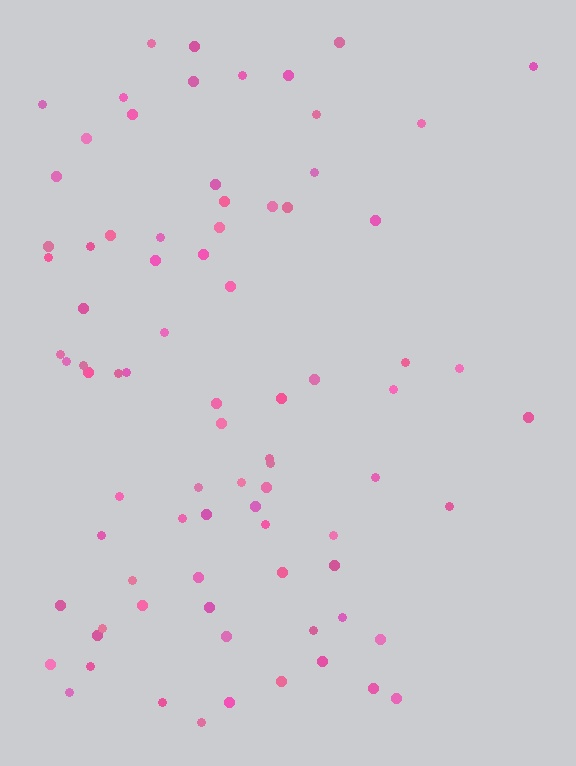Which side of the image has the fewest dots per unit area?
The right.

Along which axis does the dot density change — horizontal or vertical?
Horizontal.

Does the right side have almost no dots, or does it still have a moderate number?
Still a moderate number, just noticeably fewer than the left.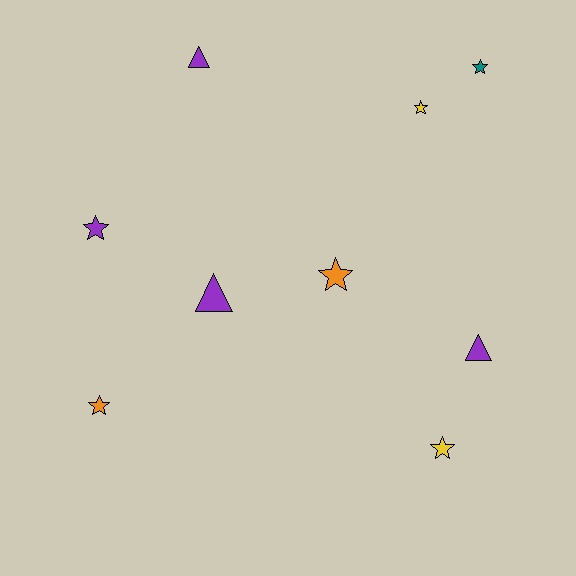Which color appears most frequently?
Purple, with 4 objects.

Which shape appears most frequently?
Star, with 6 objects.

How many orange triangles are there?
There are no orange triangles.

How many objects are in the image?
There are 9 objects.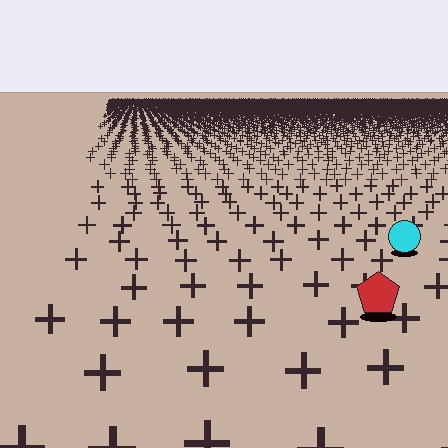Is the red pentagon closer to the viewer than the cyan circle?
Yes. The red pentagon is closer — you can tell from the texture gradient: the ground texture is coarser near it.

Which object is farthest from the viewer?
The cyan circle is farthest from the viewer. It appears smaller and the ground texture around it is denser.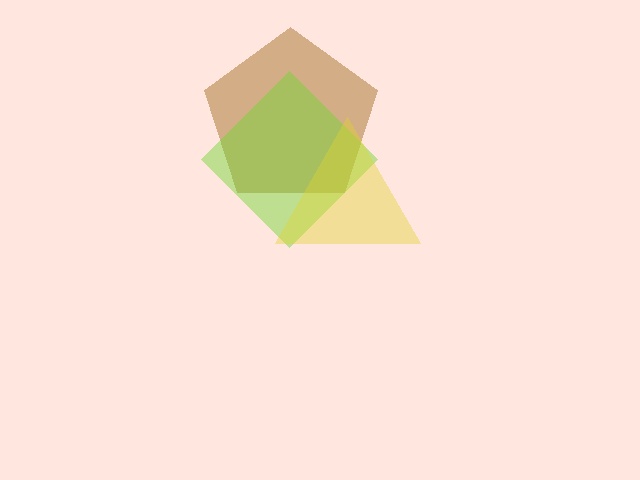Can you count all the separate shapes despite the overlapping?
Yes, there are 3 separate shapes.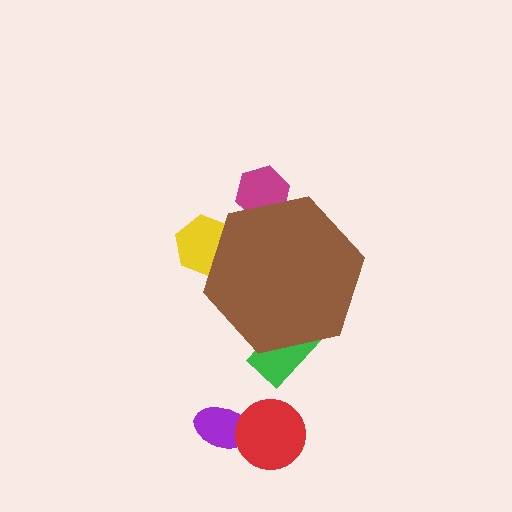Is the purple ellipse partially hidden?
No, the purple ellipse is fully visible.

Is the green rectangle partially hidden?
Yes, the green rectangle is partially hidden behind the brown hexagon.